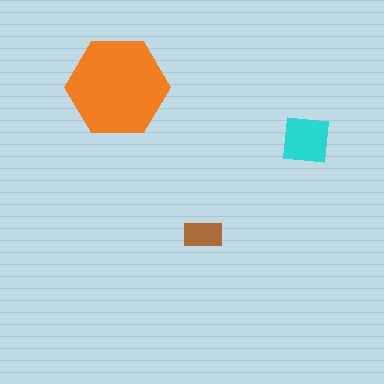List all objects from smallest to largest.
The brown rectangle, the cyan square, the orange hexagon.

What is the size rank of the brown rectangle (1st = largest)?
3rd.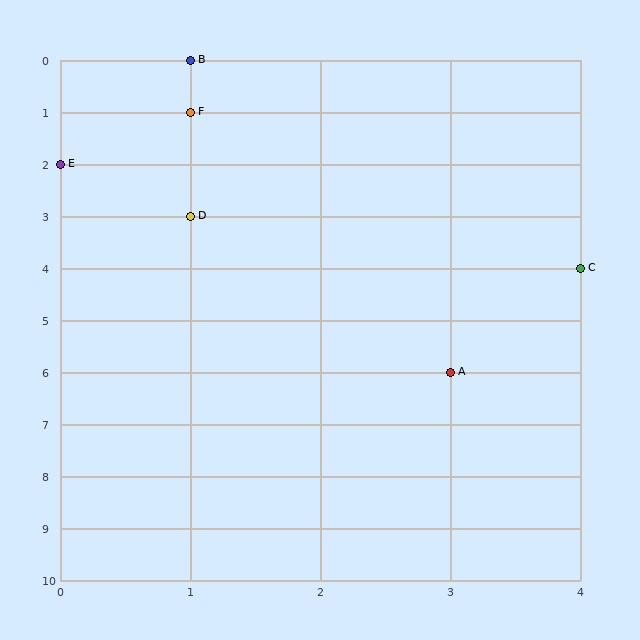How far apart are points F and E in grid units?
Points F and E are 1 column and 1 row apart (about 1.4 grid units diagonally).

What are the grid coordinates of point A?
Point A is at grid coordinates (3, 6).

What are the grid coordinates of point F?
Point F is at grid coordinates (1, 1).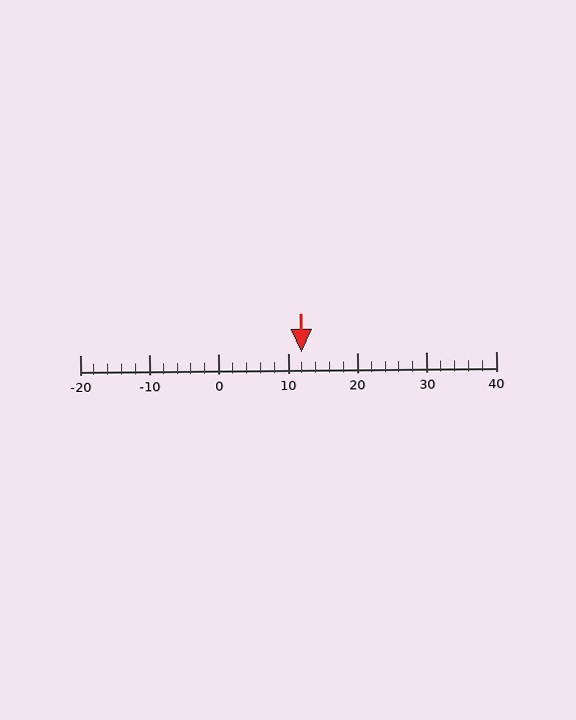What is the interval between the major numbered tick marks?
The major tick marks are spaced 10 units apart.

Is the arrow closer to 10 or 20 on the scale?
The arrow is closer to 10.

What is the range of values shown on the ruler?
The ruler shows values from -20 to 40.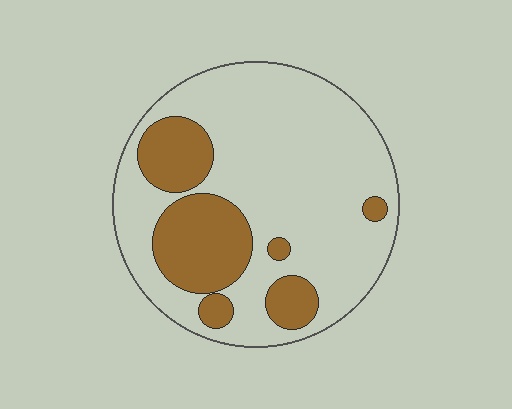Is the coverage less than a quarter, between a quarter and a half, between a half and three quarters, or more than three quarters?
Between a quarter and a half.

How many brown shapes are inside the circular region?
6.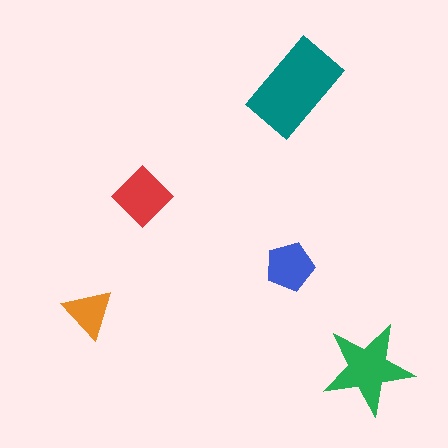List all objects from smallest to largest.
The orange triangle, the blue pentagon, the red diamond, the green star, the teal rectangle.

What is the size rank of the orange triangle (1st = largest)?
5th.